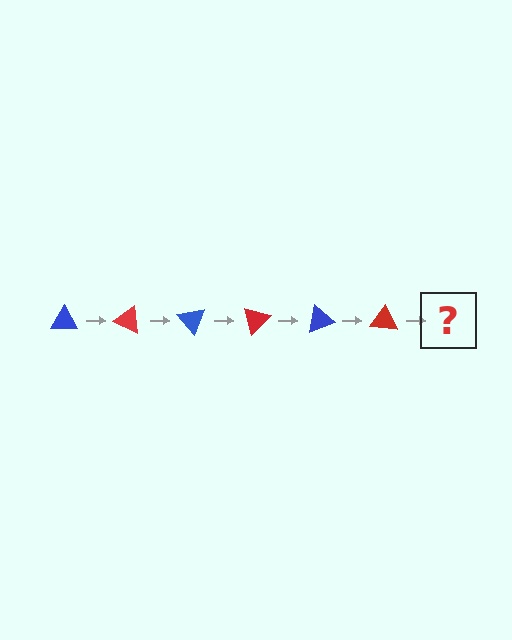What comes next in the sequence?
The next element should be a blue triangle, rotated 150 degrees from the start.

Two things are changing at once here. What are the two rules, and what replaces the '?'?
The two rules are that it rotates 25 degrees each step and the color cycles through blue and red. The '?' should be a blue triangle, rotated 150 degrees from the start.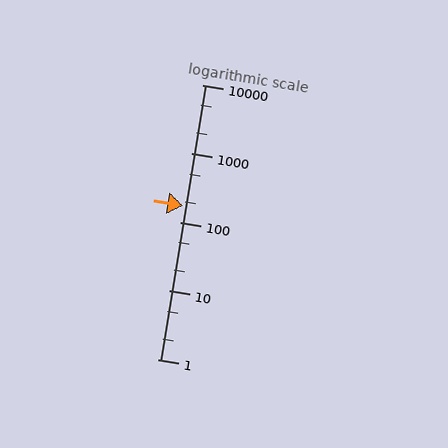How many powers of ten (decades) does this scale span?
The scale spans 4 decades, from 1 to 10000.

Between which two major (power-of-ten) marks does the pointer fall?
The pointer is between 100 and 1000.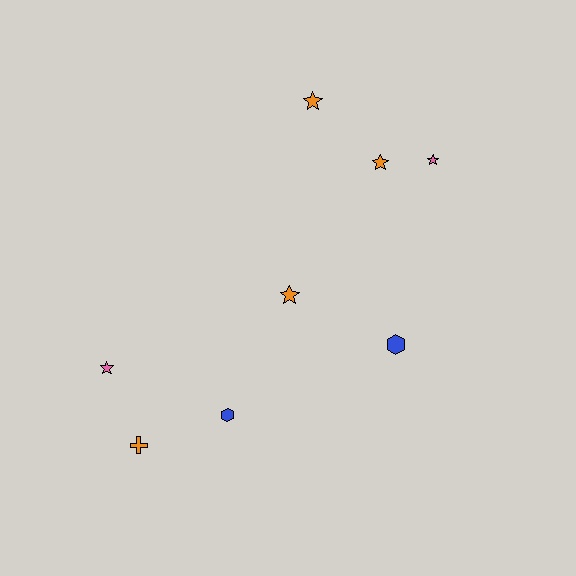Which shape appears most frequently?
Star, with 5 objects.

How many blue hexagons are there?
There are 2 blue hexagons.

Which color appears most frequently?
Orange, with 4 objects.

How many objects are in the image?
There are 8 objects.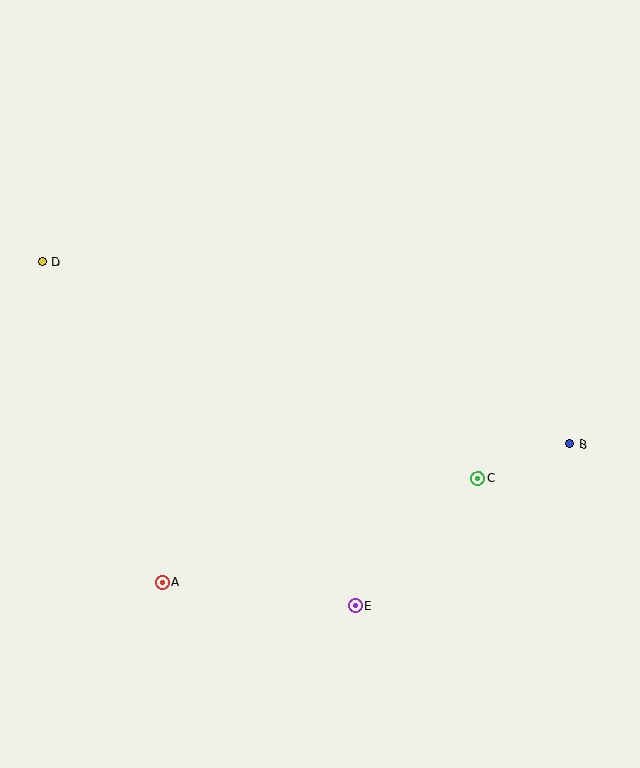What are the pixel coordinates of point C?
Point C is at (478, 478).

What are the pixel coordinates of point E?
Point E is at (355, 606).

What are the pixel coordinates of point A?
Point A is at (162, 582).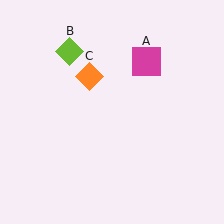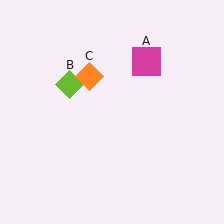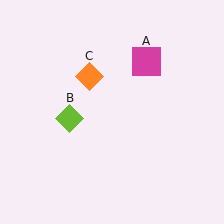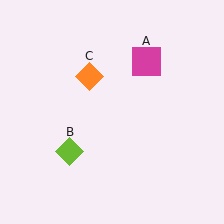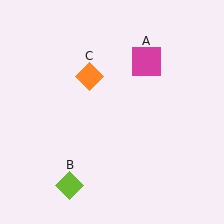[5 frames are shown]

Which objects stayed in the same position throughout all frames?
Magenta square (object A) and orange diamond (object C) remained stationary.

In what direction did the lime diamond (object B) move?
The lime diamond (object B) moved down.